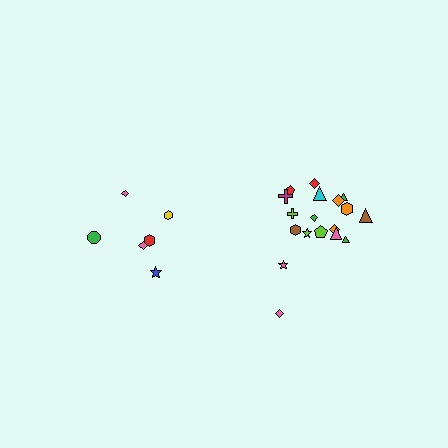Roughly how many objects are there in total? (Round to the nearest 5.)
Roughly 25 objects in total.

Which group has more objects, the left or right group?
The right group.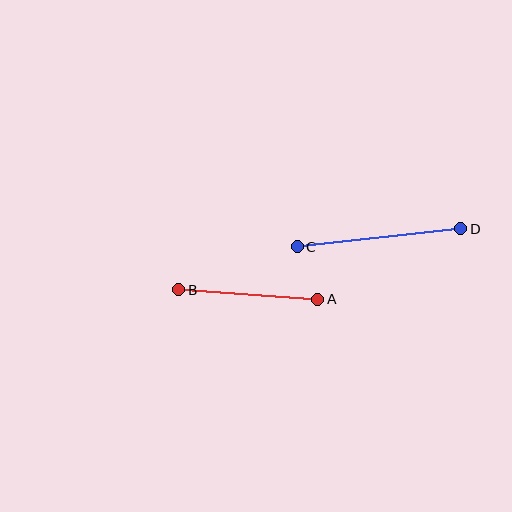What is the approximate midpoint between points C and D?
The midpoint is at approximately (379, 238) pixels.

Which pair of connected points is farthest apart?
Points C and D are farthest apart.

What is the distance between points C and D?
The distance is approximately 165 pixels.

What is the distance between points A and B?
The distance is approximately 139 pixels.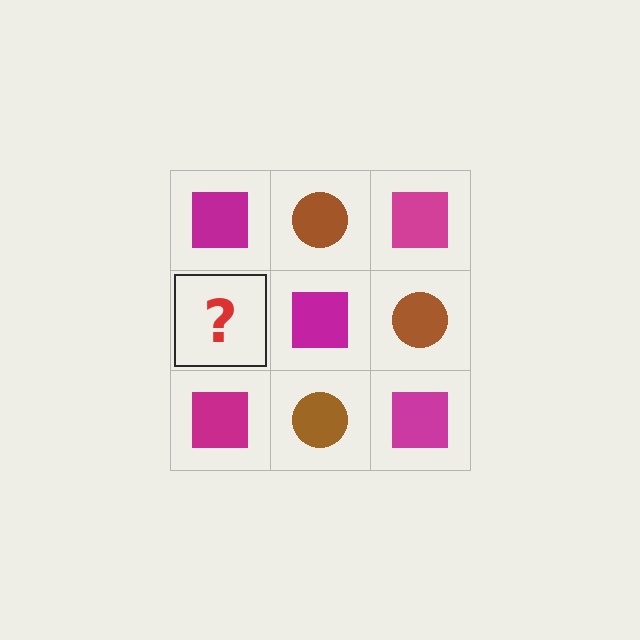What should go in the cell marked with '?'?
The missing cell should contain a brown circle.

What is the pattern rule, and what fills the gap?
The rule is that it alternates magenta square and brown circle in a checkerboard pattern. The gap should be filled with a brown circle.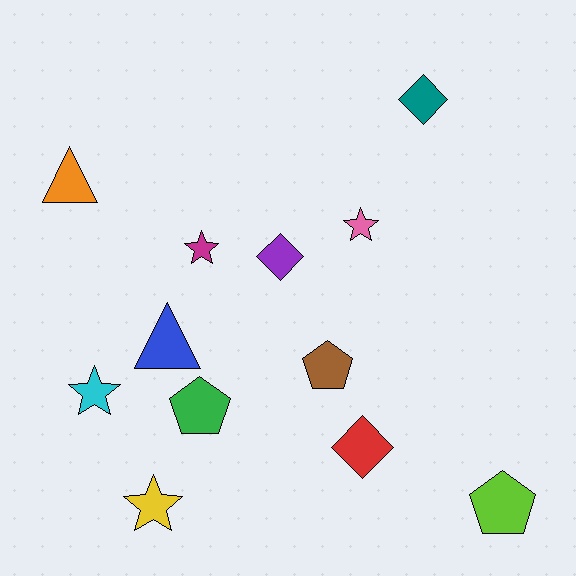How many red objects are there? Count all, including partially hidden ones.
There is 1 red object.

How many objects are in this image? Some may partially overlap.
There are 12 objects.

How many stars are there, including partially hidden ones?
There are 4 stars.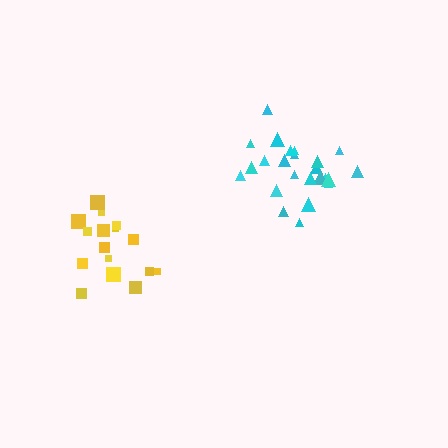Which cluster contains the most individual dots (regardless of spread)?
Cyan (24).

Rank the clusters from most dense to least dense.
yellow, cyan.